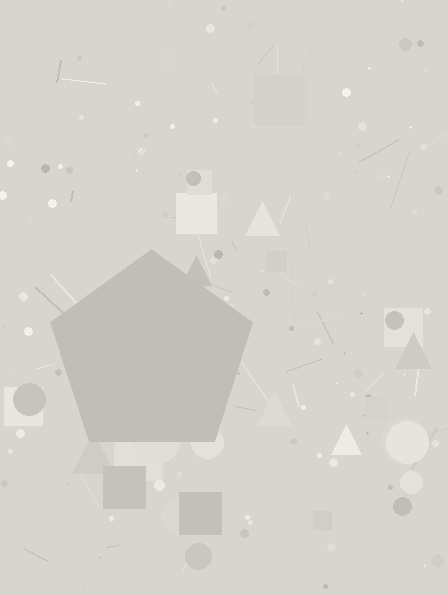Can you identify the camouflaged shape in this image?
The camouflaged shape is a pentagon.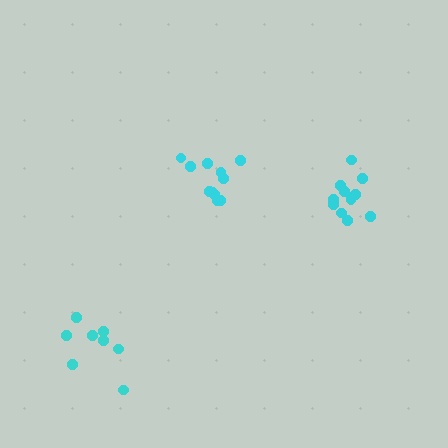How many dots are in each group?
Group 1: 11 dots, Group 2: 11 dots, Group 3: 8 dots (30 total).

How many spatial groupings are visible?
There are 3 spatial groupings.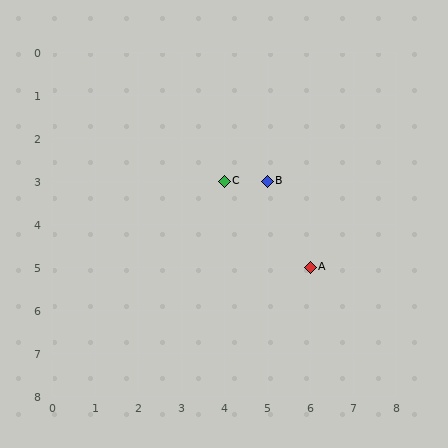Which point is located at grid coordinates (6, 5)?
Point A is at (6, 5).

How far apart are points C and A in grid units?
Points C and A are 2 columns and 2 rows apart (about 2.8 grid units diagonally).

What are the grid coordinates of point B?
Point B is at grid coordinates (5, 3).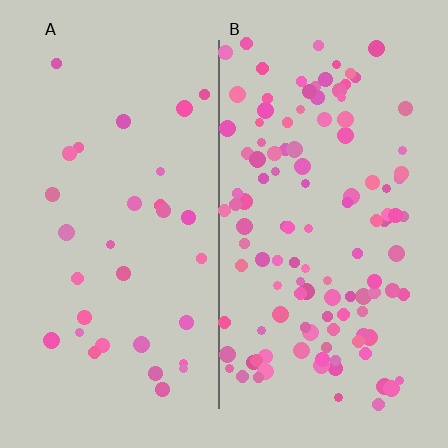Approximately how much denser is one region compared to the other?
Approximately 3.7× — region B over region A.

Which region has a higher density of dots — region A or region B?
B (the right).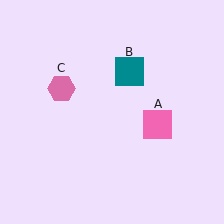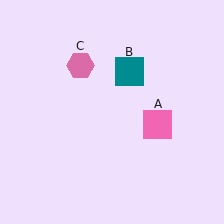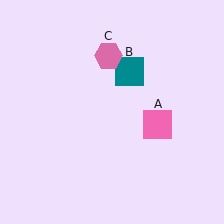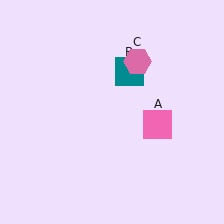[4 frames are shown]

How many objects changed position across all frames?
1 object changed position: pink hexagon (object C).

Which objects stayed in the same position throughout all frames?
Pink square (object A) and teal square (object B) remained stationary.